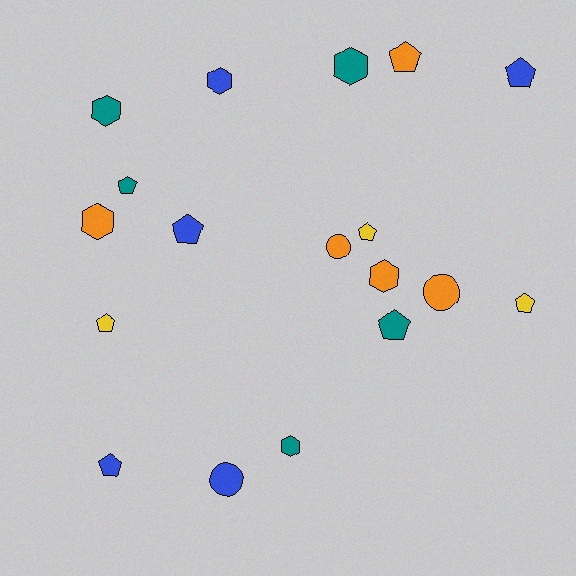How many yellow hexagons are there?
There are no yellow hexagons.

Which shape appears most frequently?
Pentagon, with 9 objects.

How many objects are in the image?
There are 18 objects.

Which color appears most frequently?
Blue, with 5 objects.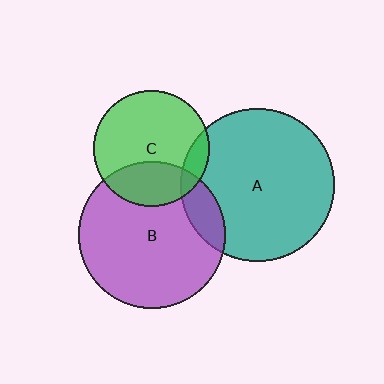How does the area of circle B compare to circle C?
Approximately 1.6 times.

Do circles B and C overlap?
Yes.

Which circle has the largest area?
Circle A (teal).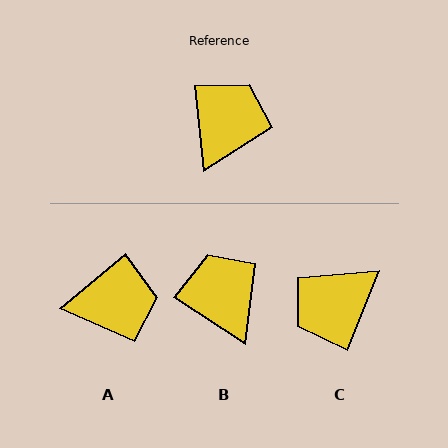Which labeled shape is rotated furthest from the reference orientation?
C, about 153 degrees away.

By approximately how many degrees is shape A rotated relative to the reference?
Approximately 56 degrees clockwise.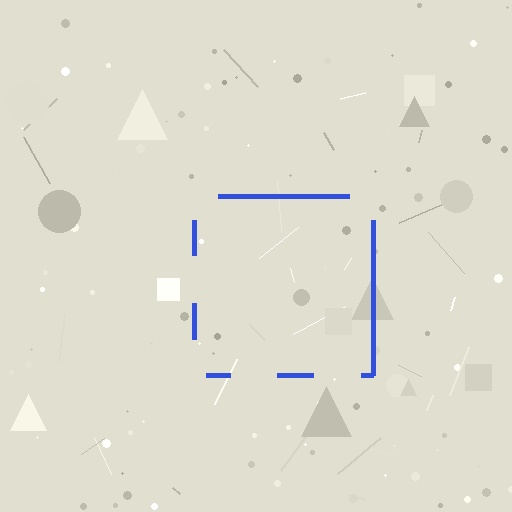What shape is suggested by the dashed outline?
The dashed outline suggests a square.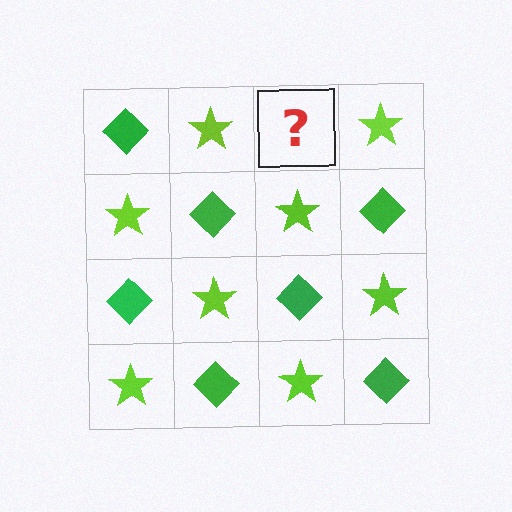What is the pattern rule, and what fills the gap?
The rule is that it alternates green diamond and lime star in a checkerboard pattern. The gap should be filled with a green diamond.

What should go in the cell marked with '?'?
The missing cell should contain a green diamond.